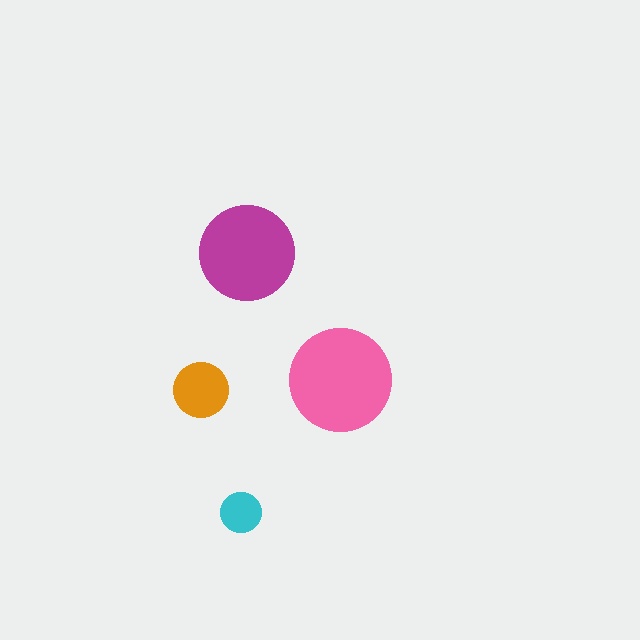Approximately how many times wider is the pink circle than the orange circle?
About 2 times wider.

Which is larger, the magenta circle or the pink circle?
The pink one.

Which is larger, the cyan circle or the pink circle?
The pink one.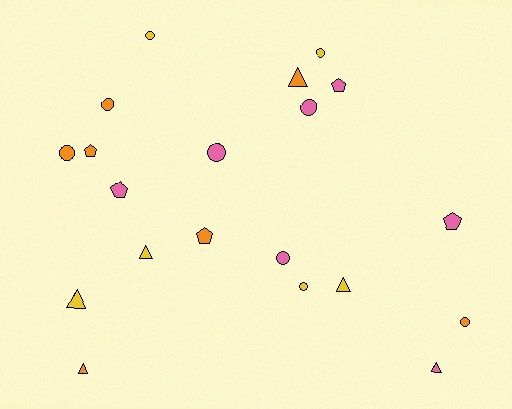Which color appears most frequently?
Orange, with 7 objects.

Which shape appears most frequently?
Circle, with 9 objects.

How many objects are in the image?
There are 20 objects.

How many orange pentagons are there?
There are 2 orange pentagons.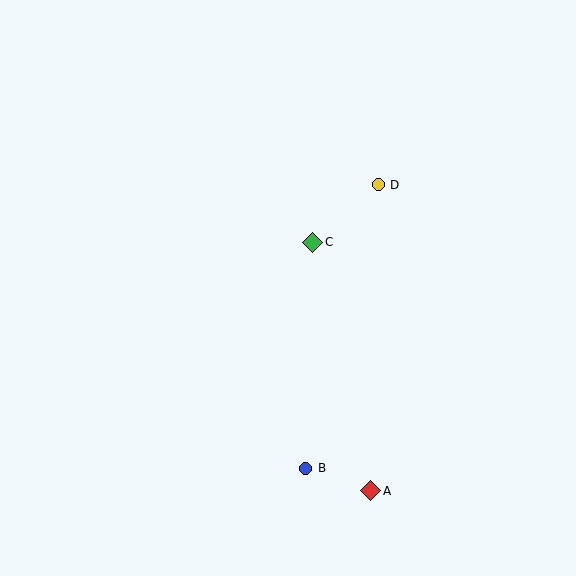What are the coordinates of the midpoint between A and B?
The midpoint between A and B is at (338, 480).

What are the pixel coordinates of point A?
Point A is at (370, 491).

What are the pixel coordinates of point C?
Point C is at (313, 242).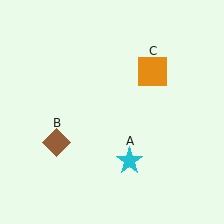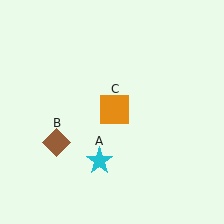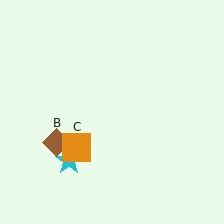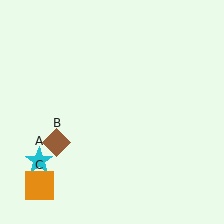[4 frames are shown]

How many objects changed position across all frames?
2 objects changed position: cyan star (object A), orange square (object C).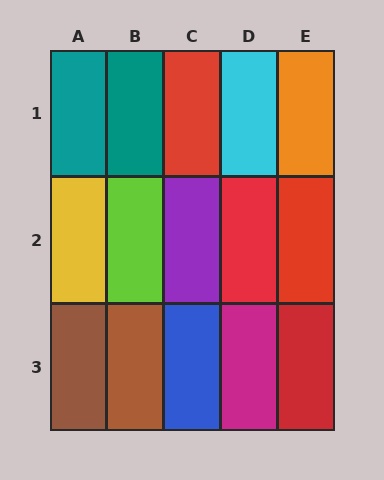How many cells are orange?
1 cell is orange.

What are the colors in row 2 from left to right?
Yellow, lime, purple, red, red.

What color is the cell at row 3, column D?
Magenta.